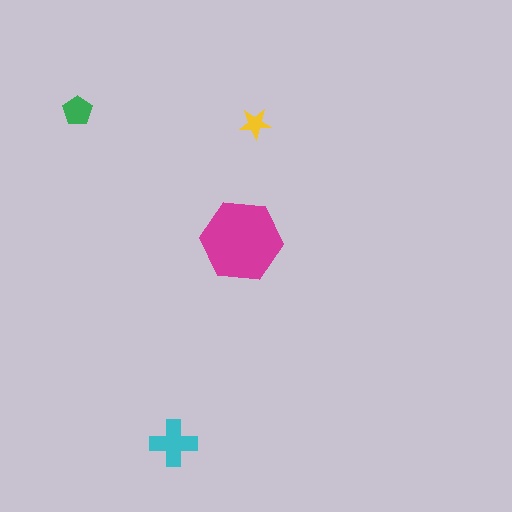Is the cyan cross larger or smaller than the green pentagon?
Larger.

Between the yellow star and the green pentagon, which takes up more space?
The green pentagon.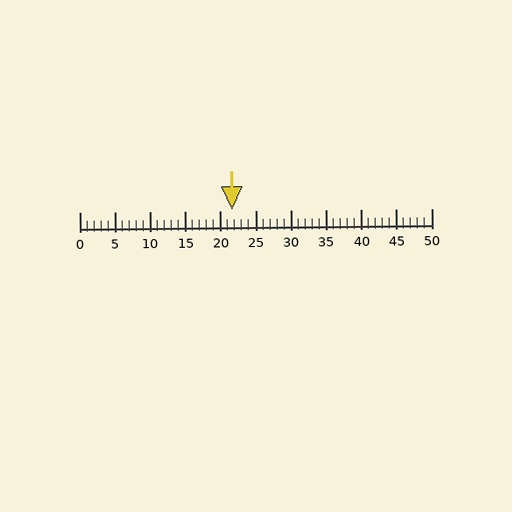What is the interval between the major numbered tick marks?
The major tick marks are spaced 5 units apart.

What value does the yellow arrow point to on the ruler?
The yellow arrow points to approximately 22.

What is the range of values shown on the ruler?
The ruler shows values from 0 to 50.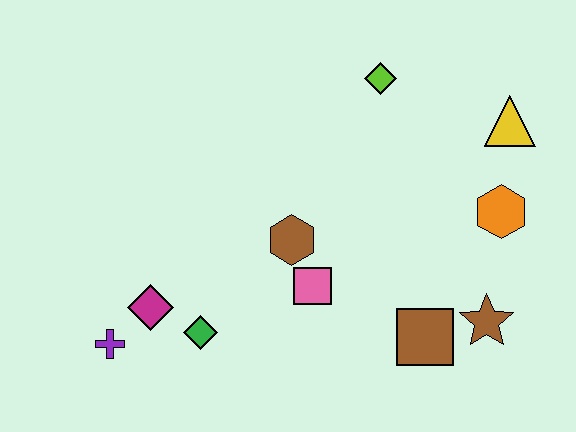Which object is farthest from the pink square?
The yellow triangle is farthest from the pink square.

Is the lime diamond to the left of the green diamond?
No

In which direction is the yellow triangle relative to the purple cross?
The yellow triangle is to the right of the purple cross.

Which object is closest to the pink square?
The brown hexagon is closest to the pink square.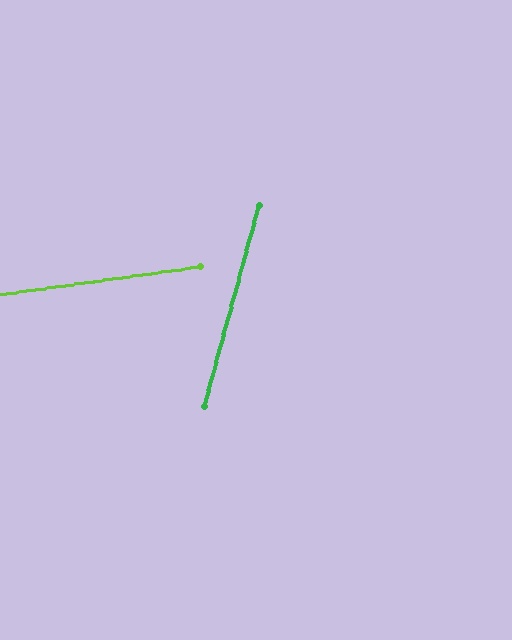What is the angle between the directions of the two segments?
Approximately 67 degrees.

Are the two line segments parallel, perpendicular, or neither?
Neither parallel nor perpendicular — they differ by about 67°.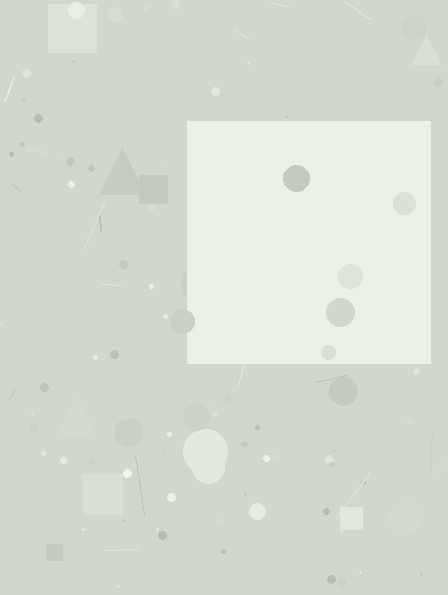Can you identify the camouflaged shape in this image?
The camouflaged shape is a square.